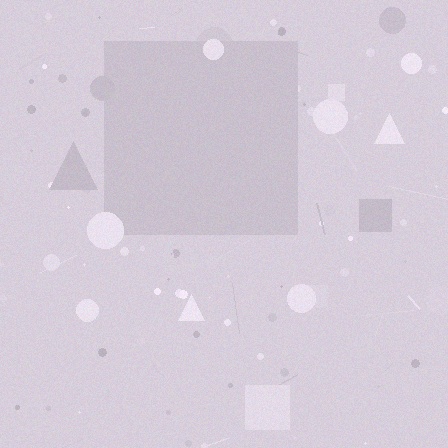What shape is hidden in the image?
A square is hidden in the image.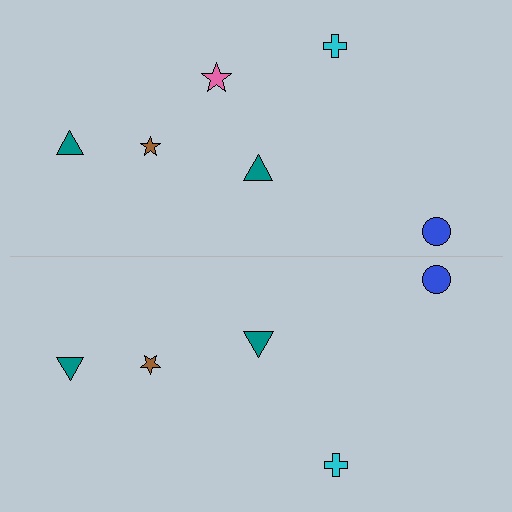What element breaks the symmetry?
A pink star is missing from the bottom side.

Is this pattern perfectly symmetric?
No, the pattern is not perfectly symmetric. A pink star is missing from the bottom side.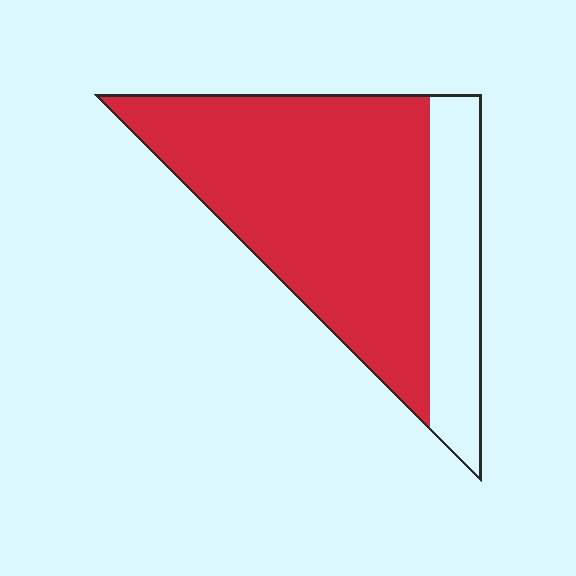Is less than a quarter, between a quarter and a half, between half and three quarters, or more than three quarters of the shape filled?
More than three quarters.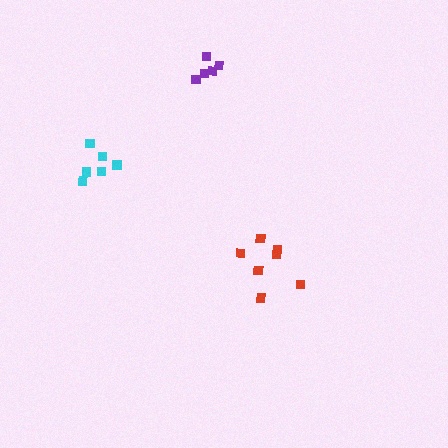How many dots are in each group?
Group 1: 5 dots, Group 2: 7 dots, Group 3: 6 dots (18 total).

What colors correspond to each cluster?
The clusters are colored: purple, red, cyan.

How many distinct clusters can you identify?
There are 3 distinct clusters.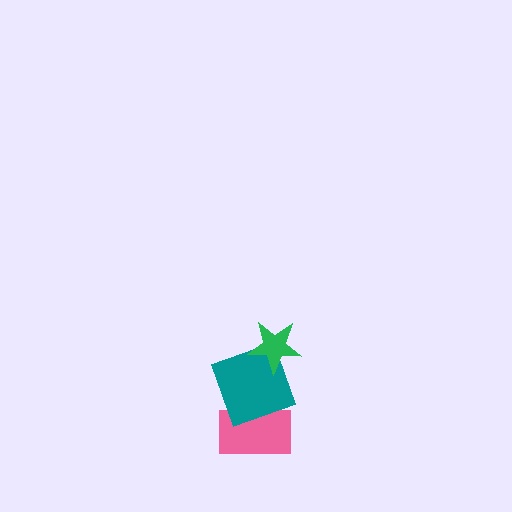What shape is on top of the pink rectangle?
The teal square is on top of the pink rectangle.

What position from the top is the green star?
The green star is 1st from the top.